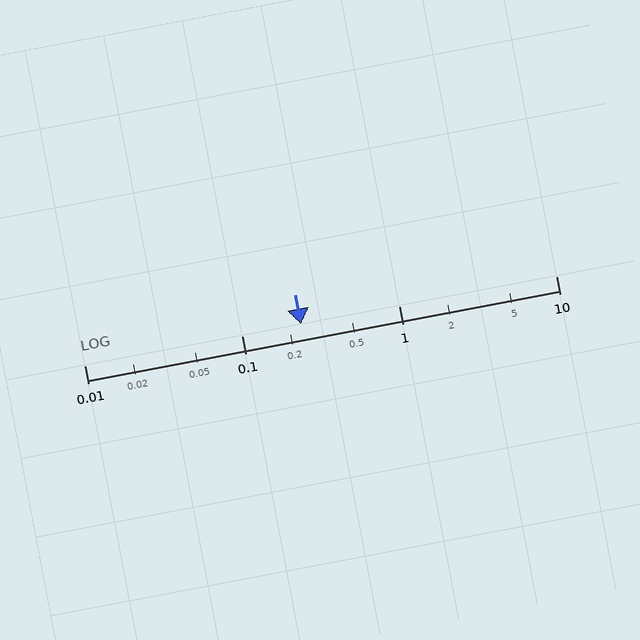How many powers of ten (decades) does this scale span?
The scale spans 3 decades, from 0.01 to 10.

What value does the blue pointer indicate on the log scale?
The pointer indicates approximately 0.24.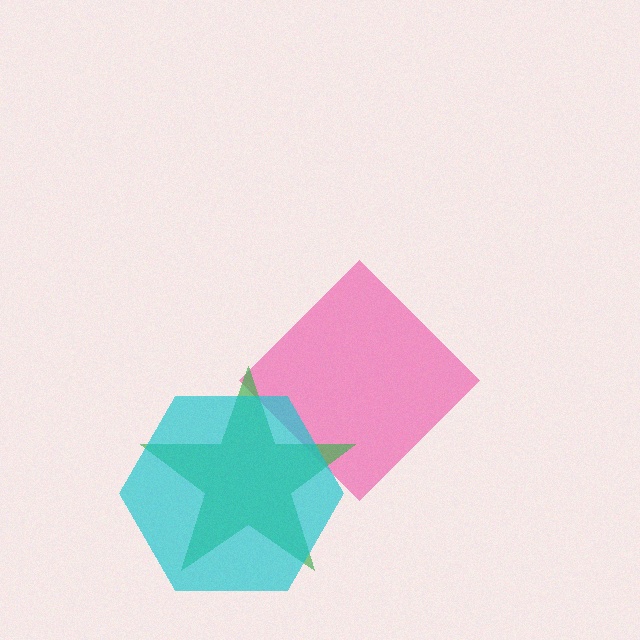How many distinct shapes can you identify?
There are 3 distinct shapes: a pink diamond, a green star, a cyan hexagon.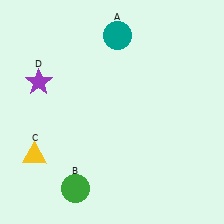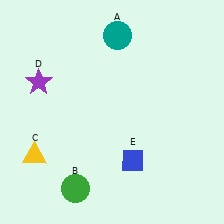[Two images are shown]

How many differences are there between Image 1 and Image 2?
There is 1 difference between the two images.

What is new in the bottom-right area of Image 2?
A blue diamond (E) was added in the bottom-right area of Image 2.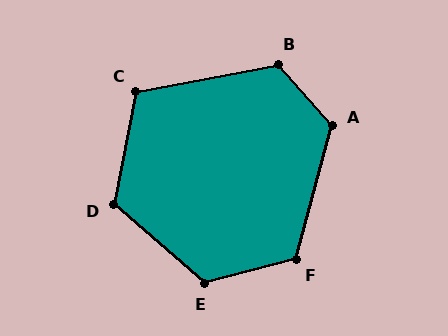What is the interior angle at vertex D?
Approximately 119 degrees (obtuse).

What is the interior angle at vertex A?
Approximately 123 degrees (obtuse).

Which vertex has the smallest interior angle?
C, at approximately 112 degrees.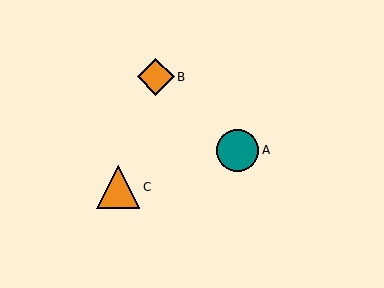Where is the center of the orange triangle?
The center of the orange triangle is at (118, 187).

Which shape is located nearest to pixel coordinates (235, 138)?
The teal circle (labeled A) at (238, 150) is nearest to that location.